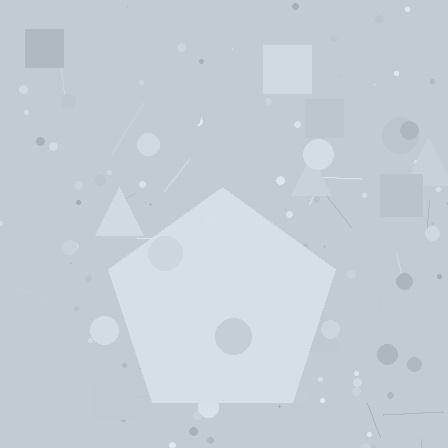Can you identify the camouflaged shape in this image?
The camouflaged shape is a pentagon.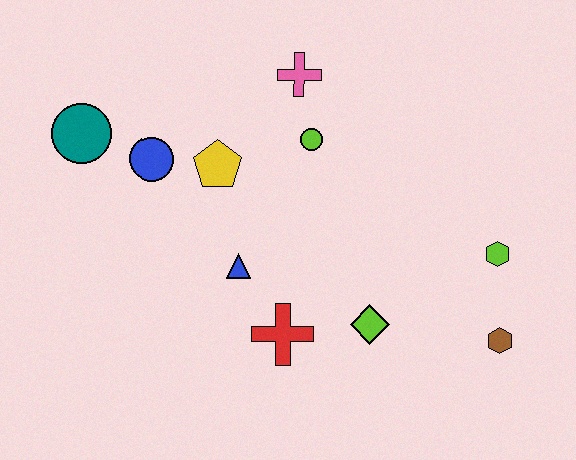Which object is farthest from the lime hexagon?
The teal circle is farthest from the lime hexagon.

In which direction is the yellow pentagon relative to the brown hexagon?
The yellow pentagon is to the left of the brown hexagon.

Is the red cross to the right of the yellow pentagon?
Yes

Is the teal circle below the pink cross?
Yes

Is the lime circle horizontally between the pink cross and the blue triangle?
No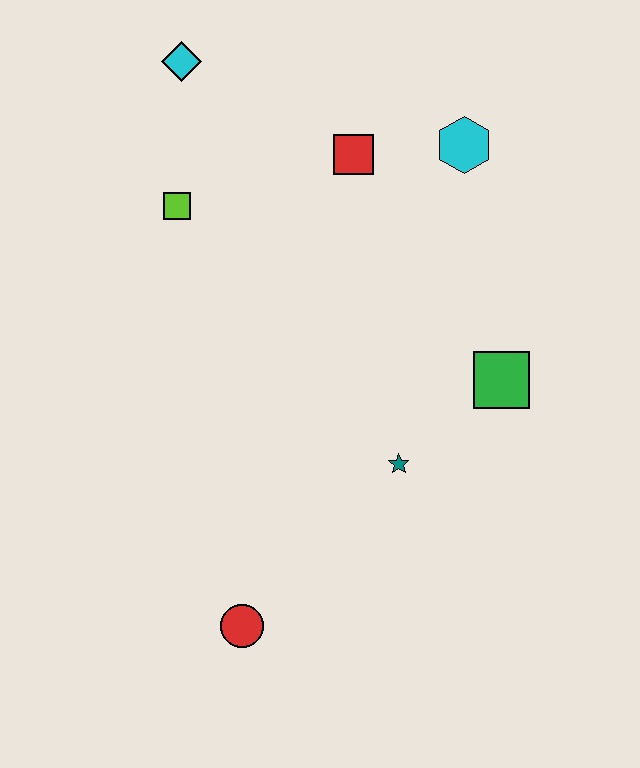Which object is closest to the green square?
The teal star is closest to the green square.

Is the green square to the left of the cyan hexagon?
No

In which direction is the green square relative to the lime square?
The green square is to the right of the lime square.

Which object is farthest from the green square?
The cyan diamond is farthest from the green square.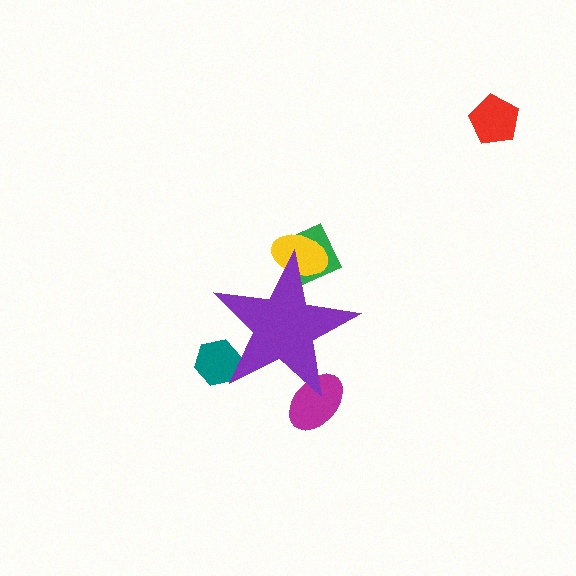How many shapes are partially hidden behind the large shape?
4 shapes are partially hidden.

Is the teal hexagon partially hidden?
Yes, the teal hexagon is partially hidden behind the purple star.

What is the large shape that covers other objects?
A purple star.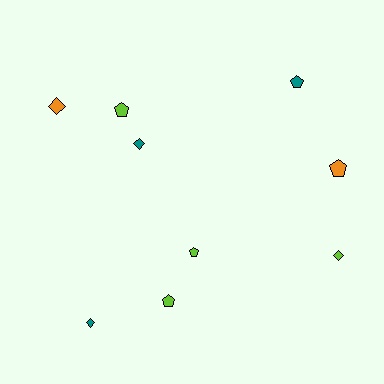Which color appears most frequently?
Lime, with 4 objects.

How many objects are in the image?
There are 9 objects.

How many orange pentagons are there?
There is 1 orange pentagon.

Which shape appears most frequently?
Pentagon, with 5 objects.